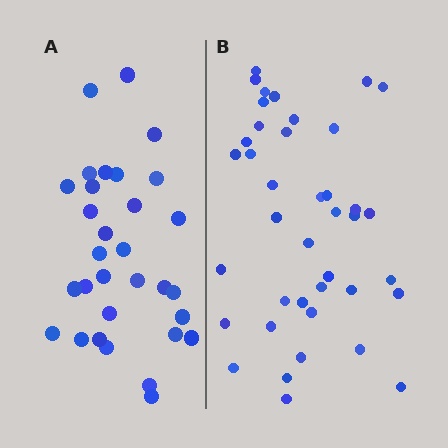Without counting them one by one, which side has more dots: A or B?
Region B (the right region) has more dots.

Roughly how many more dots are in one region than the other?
Region B has roughly 8 or so more dots than region A.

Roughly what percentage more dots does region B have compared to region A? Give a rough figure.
About 30% more.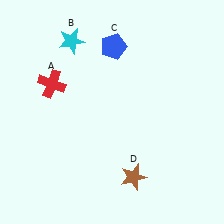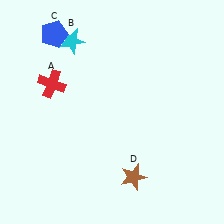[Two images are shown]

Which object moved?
The blue pentagon (C) moved left.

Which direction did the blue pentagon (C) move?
The blue pentagon (C) moved left.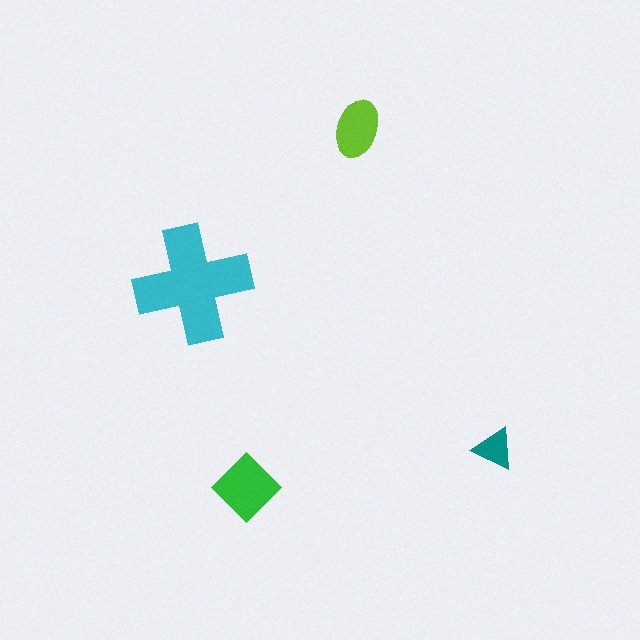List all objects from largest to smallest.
The cyan cross, the green diamond, the lime ellipse, the teal triangle.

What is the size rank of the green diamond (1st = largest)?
2nd.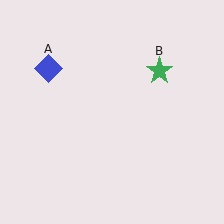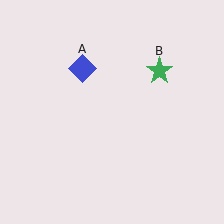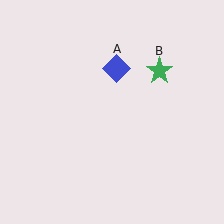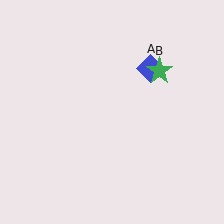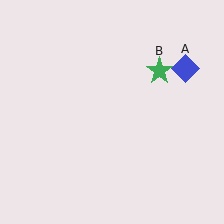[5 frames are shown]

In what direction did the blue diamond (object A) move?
The blue diamond (object A) moved right.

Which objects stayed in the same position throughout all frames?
Green star (object B) remained stationary.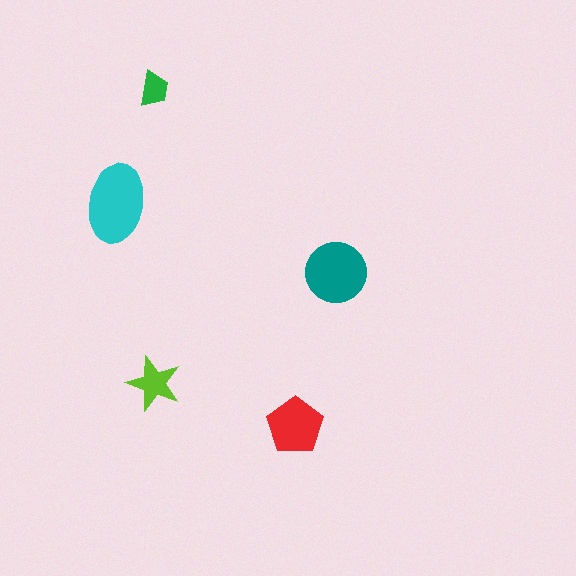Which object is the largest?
The cyan ellipse.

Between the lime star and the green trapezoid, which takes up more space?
The lime star.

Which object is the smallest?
The green trapezoid.